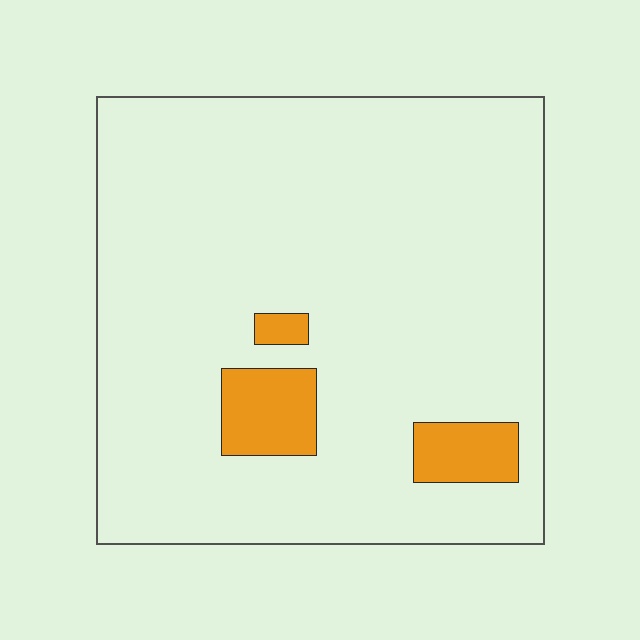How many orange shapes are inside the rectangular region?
3.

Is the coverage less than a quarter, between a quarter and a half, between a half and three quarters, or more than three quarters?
Less than a quarter.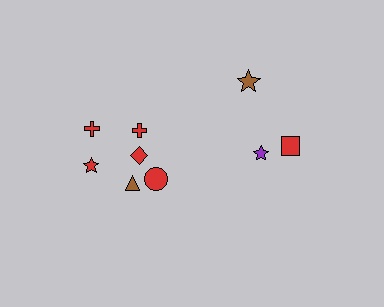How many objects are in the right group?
There are 3 objects.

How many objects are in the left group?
There are 6 objects.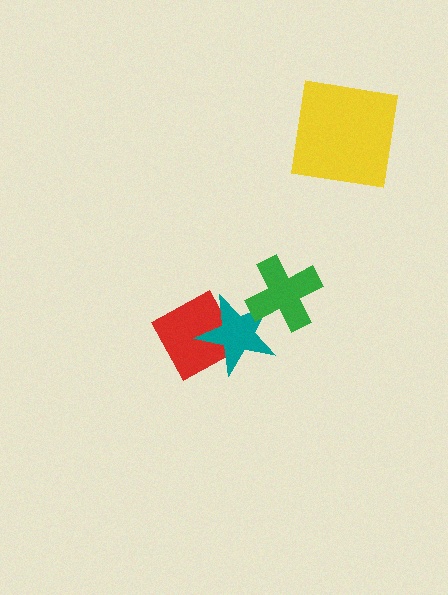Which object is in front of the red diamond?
The teal star is in front of the red diamond.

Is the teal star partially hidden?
Yes, it is partially covered by another shape.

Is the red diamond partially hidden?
Yes, it is partially covered by another shape.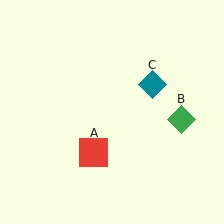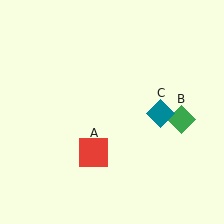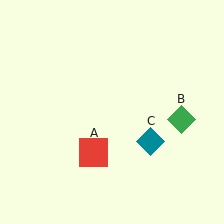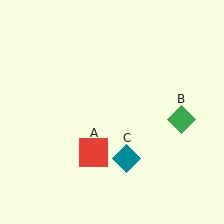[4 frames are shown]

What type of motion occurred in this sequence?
The teal diamond (object C) rotated clockwise around the center of the scene.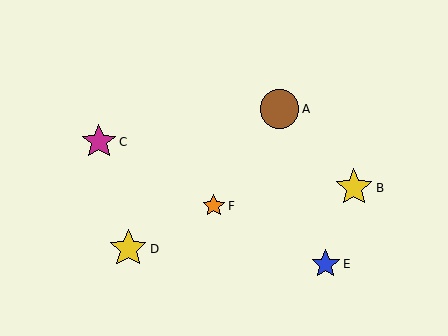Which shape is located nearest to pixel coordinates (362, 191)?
The yellow star (labeled B) at (354, 188) is nearest to that location.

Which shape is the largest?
The brown circle (labeled A) is the largest.